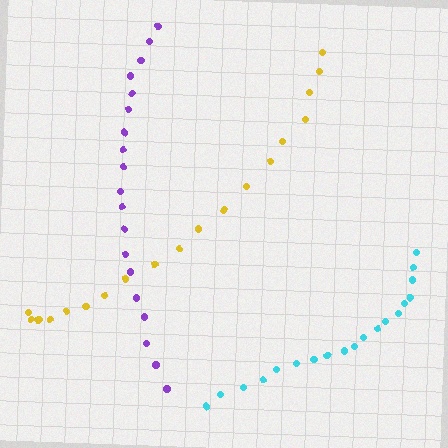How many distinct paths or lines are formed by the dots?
There are 3 distinct paths.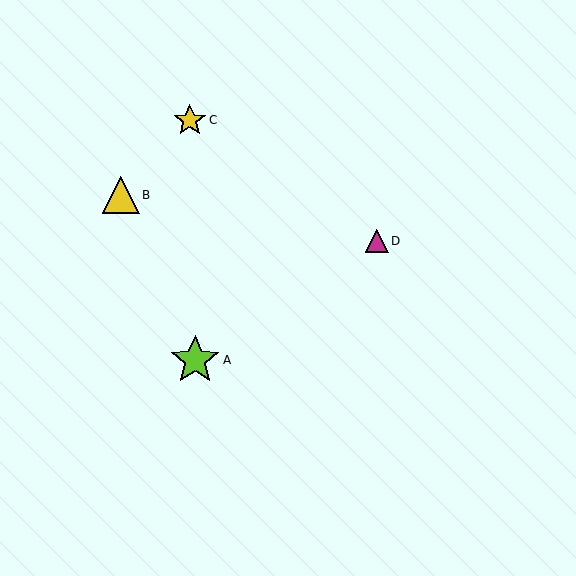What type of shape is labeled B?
Shape B is a yellow triangle.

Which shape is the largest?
The lime star (labeled A) is the largest.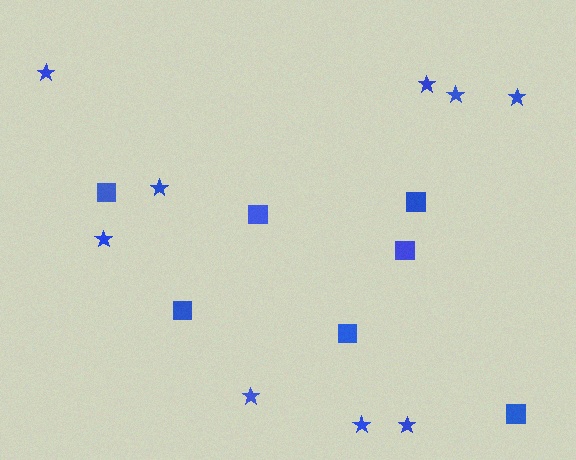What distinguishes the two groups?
There are 2 groups: one group of squares (7) and one group of stars (9).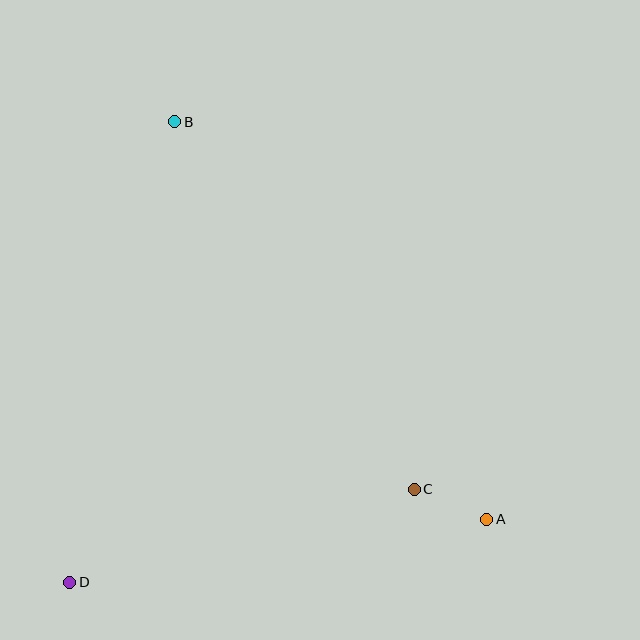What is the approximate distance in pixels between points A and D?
The distance between A and D is approximately 422 pixels.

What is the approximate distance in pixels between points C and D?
The distance between C and D is approximately 357 pixels.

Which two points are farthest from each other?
Points A and B are farthest from each other.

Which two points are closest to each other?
Points A and C are closest to each other.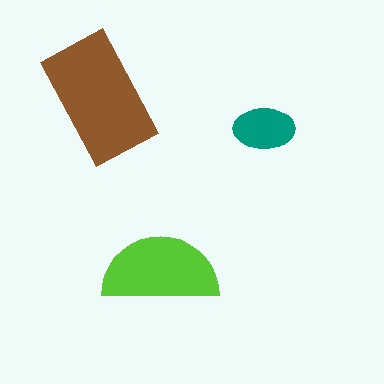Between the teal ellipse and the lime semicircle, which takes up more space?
The lime semicircle.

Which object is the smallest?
The teal ellipse.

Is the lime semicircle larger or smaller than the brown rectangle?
Smaller.